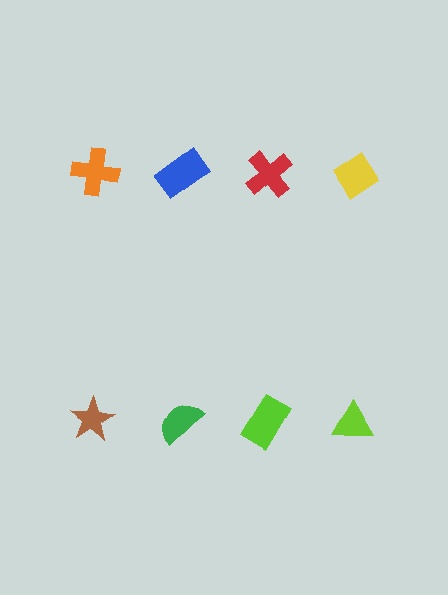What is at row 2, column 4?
A lime triangle.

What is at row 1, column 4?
A yellow diamond.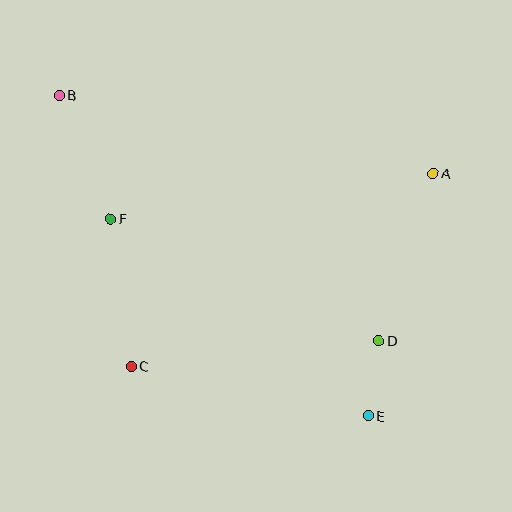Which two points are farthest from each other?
Points B and E are farthest from each other.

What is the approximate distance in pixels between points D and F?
The distance between D and F is approximately 295 pixels.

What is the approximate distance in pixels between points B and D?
The distance between B and D is approximately 403 pixels.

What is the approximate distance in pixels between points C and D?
The distance between C and D is approximately 249 pixels.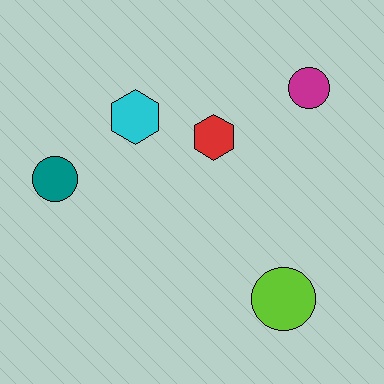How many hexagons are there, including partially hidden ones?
There are 2 hexagons.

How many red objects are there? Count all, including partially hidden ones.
There is 1 red object.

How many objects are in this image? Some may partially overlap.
There are 5 objects.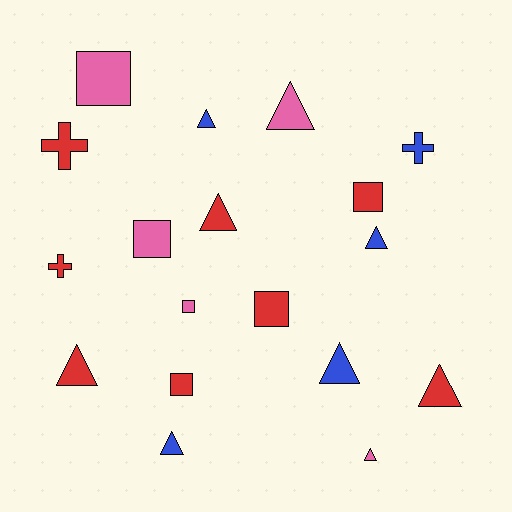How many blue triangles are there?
There are 4 blue triangles.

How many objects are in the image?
There are 18 objects.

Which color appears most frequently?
Red, with 8 objects.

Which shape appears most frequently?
Triangle, with 9 objects.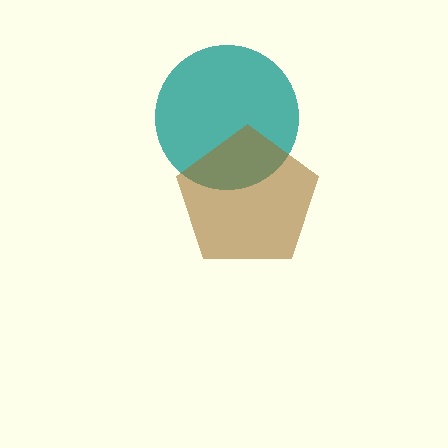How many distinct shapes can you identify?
There are 2 distinct shapes: a teal circle, a brown pentagon.